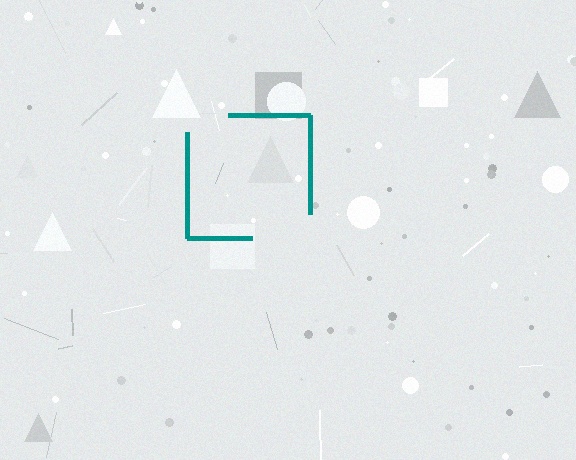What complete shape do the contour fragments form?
The contour fragments form a square.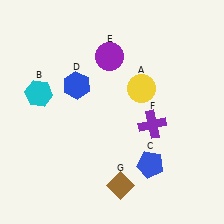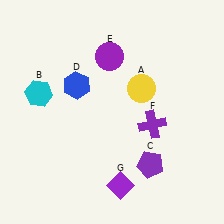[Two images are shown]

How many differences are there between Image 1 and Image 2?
There are 2 differences between the two images.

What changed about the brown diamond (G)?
In Image 1, G is brown. In Image 2, it changed to purple.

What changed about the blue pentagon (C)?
In Image 1, C is blue. In Image 2, it changed to purple.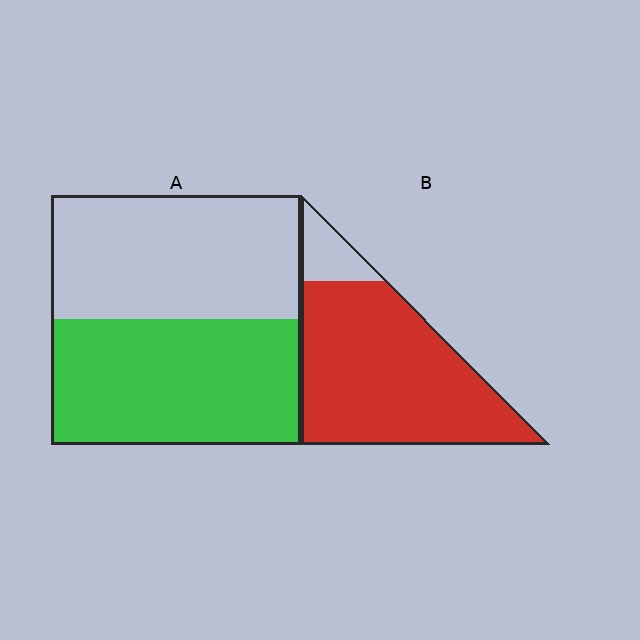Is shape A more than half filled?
Roughly half.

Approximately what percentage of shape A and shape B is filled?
A is approximately 50% and B is approximately 90%.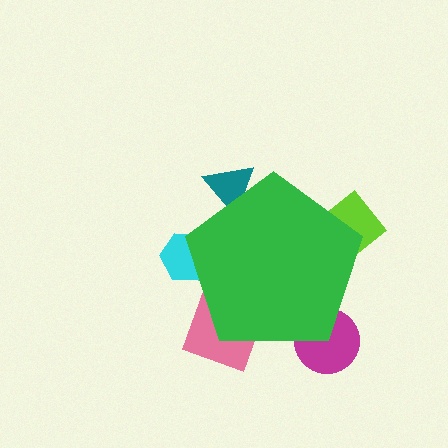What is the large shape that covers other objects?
A green pentagon.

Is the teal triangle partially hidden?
Yes, the teal triangle is partially hidden behind the green pentagon.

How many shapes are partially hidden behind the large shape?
5 shapes are partially hidden.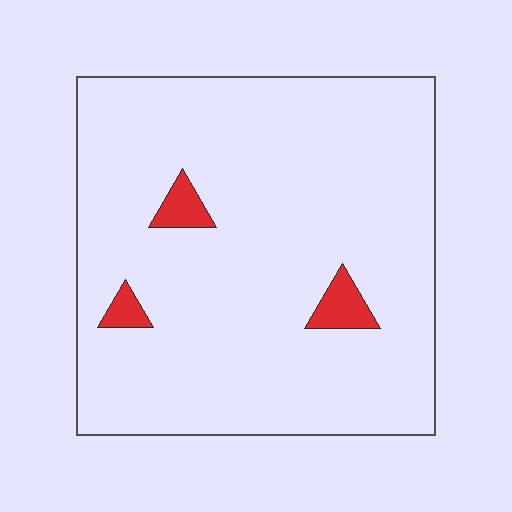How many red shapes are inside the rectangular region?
3.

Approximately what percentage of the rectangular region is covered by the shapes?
Approximately 5%.